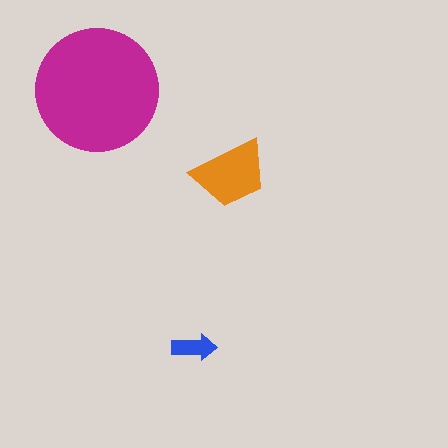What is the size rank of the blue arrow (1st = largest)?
3rd.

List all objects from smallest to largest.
The blue arrow, the orange trapezoid, the magenta circle.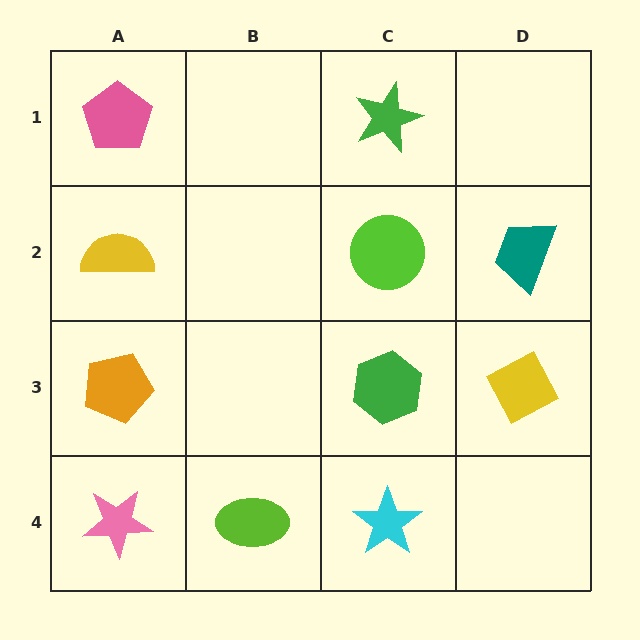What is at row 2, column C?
A lime circle.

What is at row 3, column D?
A yellow diamond.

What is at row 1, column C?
A green star.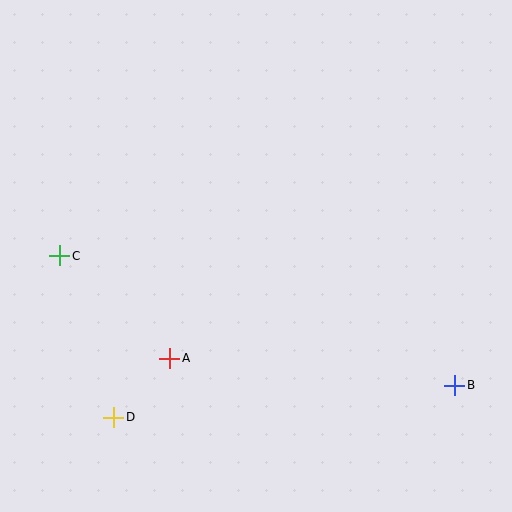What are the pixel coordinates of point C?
Point C is at (60, 256).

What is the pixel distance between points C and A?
The distance between C and A is 151 pixels.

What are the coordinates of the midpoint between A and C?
The midpoint between A and C is at (115, 307).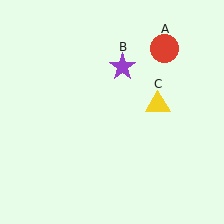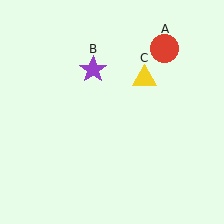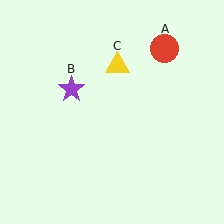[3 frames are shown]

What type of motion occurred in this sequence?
The purple star (object B), yellow triangle (object C) rotated counterclockwise around the center of the scene.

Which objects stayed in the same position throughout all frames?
Red circle (object A) remained stationary.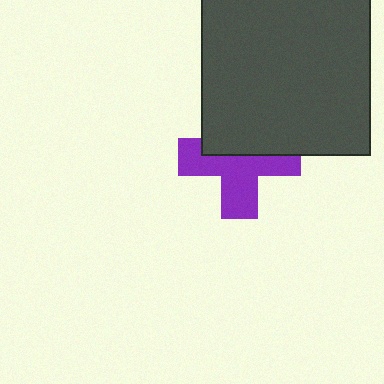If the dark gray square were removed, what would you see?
You would see the complete purple cross.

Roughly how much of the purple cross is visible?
About half of it is visible (roughly 58%).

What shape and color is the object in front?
The object in front is a dark gray square.